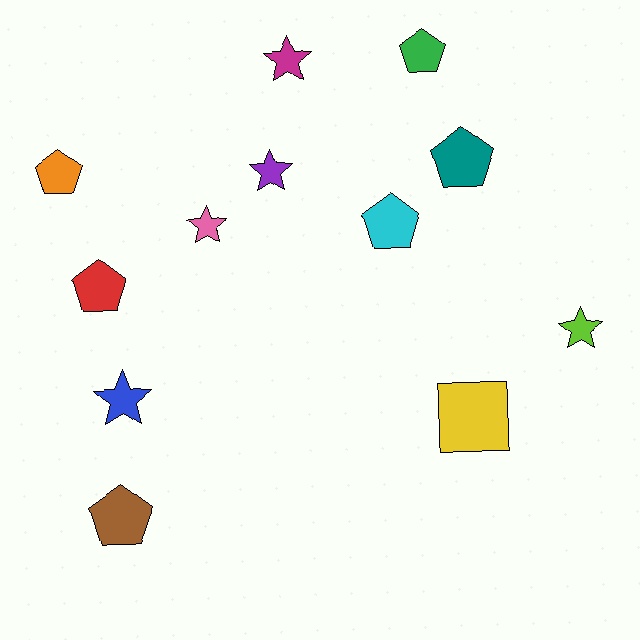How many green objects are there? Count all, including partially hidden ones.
There is 1 green object.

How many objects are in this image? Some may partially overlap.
There are 12 objects.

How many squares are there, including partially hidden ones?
There is 1 square.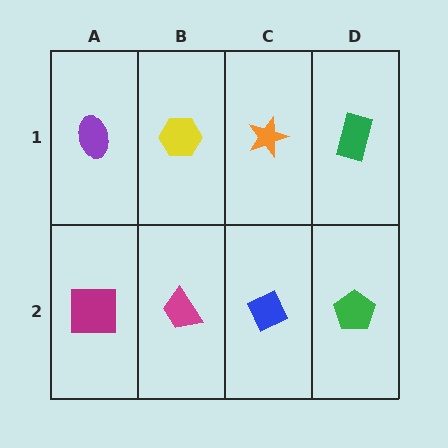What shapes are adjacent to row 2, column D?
A green rectangle (row 1, column D), a blue diamond (row 2, column C).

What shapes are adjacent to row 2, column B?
A yellow hexagon (row 1, column B), a magenta square (row 2, column A), a blue diamond (row 2, column C).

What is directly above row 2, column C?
An orange star.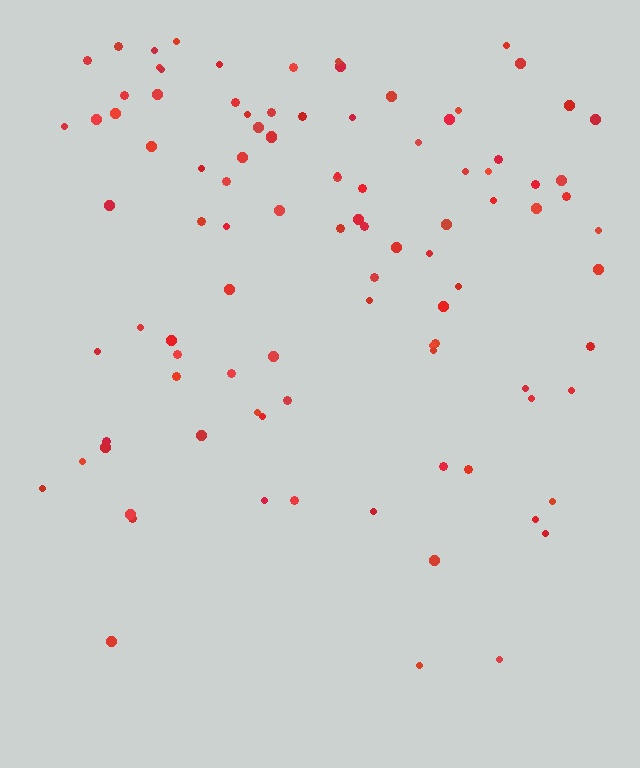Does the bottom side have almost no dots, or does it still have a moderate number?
Still a moderate number, just noticeably fewer than the top.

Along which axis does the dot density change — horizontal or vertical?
Vertical.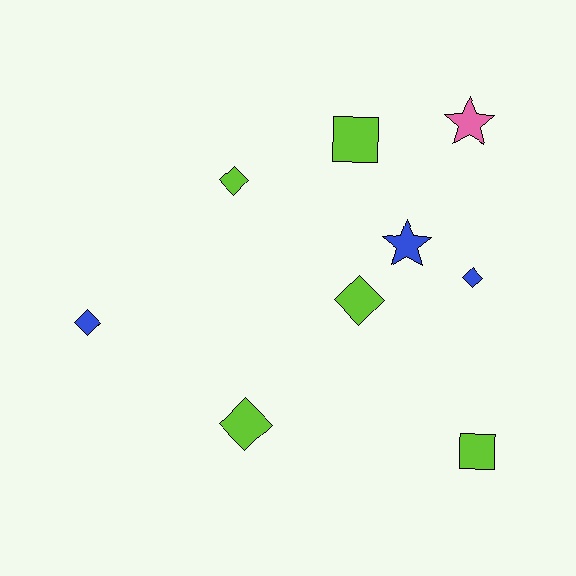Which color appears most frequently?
Lime, with 5 objects.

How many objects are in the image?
There are 9 objects.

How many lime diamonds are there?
There are 3 lime diamonds.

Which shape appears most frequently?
Diamond, with 5 objects.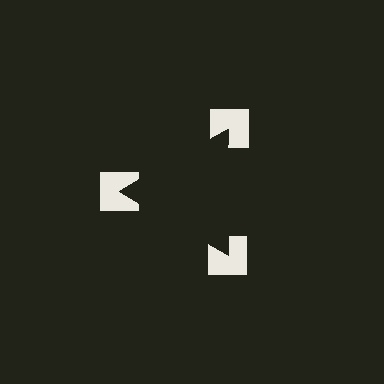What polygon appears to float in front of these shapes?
An illusory triangle — its edges are inferred from the aligned wedge cuts in the notched squares, not physically drawn.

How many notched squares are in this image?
There are 3 — one at each vertex of the illusory triangle.